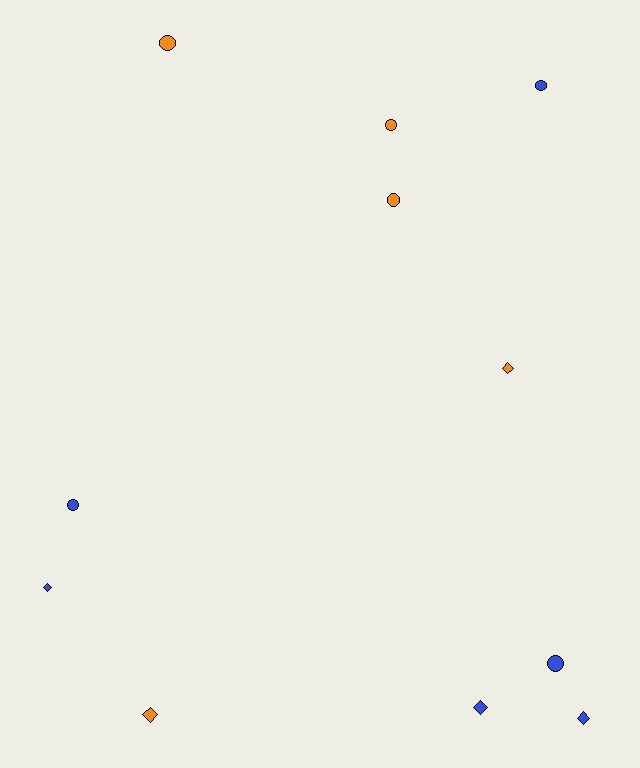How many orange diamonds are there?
There are 2 orange diamonds.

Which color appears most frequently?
Blue, with 6 objects.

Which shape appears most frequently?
Circle, with 6 objects.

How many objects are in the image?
There are 11 objects.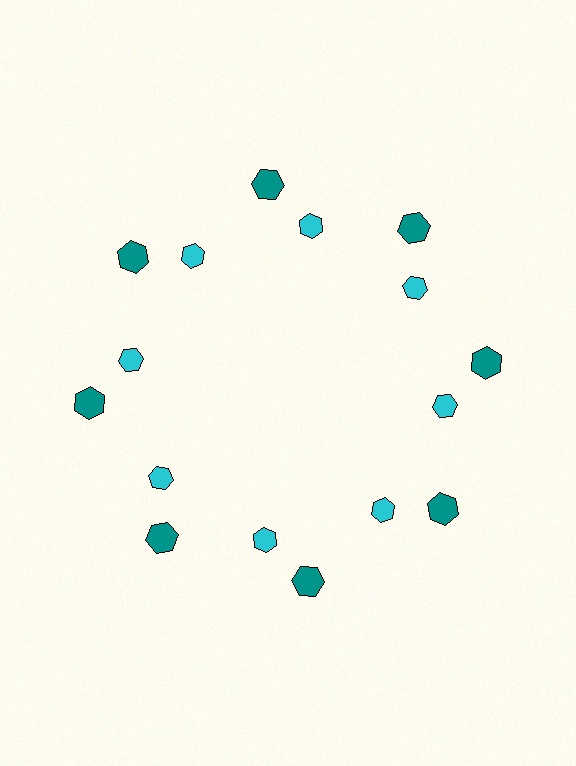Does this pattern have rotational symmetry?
Yes, this pattern has 8-fold rotational symmetry. It looks the same after rotating 45 degrees around the center.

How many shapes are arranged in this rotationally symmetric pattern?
There are 16 shapes, arranged in 8 groups of 2.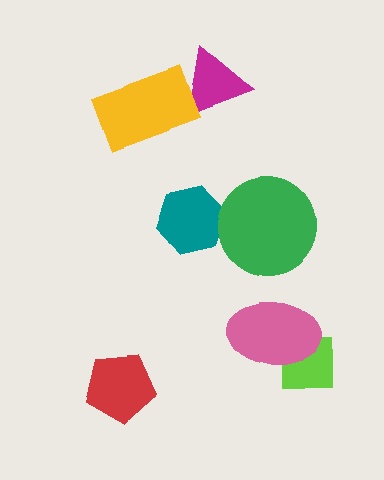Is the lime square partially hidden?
Yes, it is partially covered by another shape.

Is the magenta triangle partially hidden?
Yes, it is partially covered by another shape.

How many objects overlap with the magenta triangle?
1 object overlaps with the magenta triangle.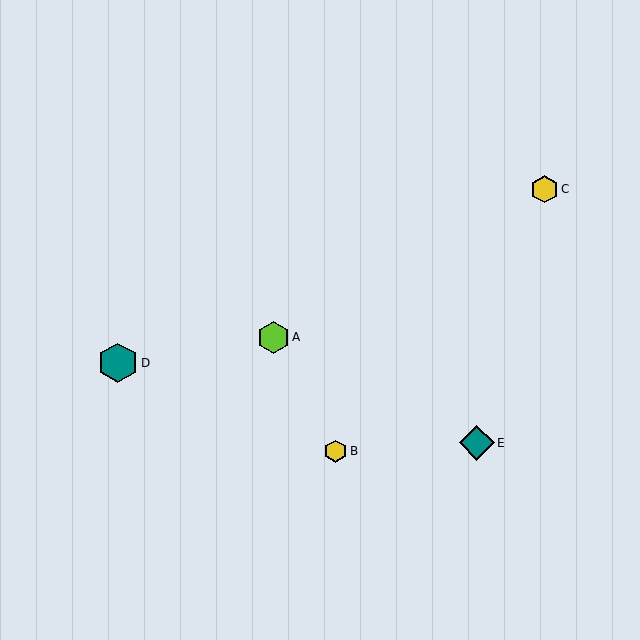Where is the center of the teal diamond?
The center of the teal diamond is at (477, 443).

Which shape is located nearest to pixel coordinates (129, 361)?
The teal hexagon (labeled D) at (118, 363) is nearest to that location.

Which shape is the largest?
The teal hexagon (labeled D) is the largest.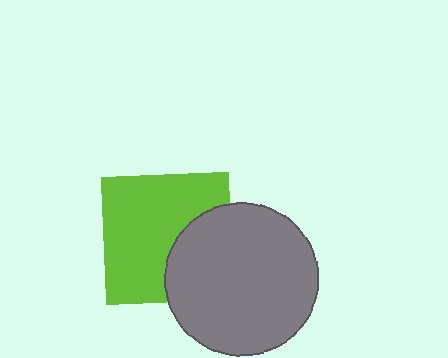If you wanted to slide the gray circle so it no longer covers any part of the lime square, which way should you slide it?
Slide it right — that is the most direct way to separate the two shapes.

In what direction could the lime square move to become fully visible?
The lime square could move left. That would shift it out from behind the gray circle entirely.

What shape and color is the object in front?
The object in front is a gray circle.